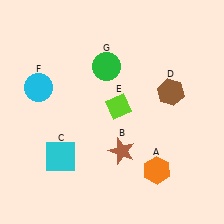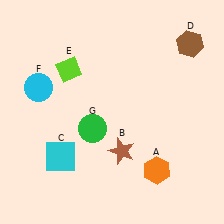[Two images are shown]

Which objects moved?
The objects that moved are: the brown hexagon (D), the lime diamond (E), the green circle (G).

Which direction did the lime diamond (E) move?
The lime diamond (E) moved left.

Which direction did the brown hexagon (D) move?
The brown hexagon (D) moved up.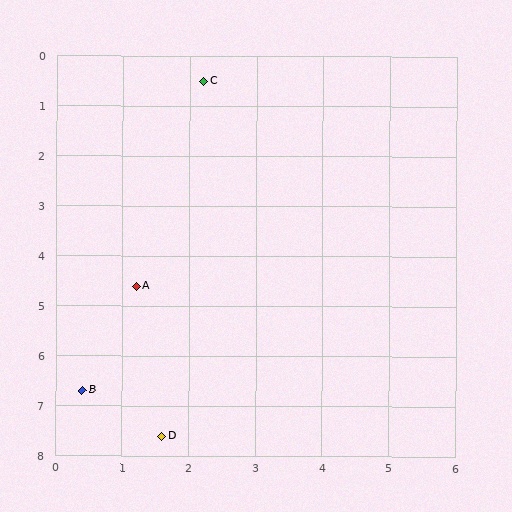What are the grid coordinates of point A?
Point A is at approximately (1.2, 4.6).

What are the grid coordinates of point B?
Point B is at approximately (0.4, 6.7).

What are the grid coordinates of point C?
Point C is at approximately (2.2, 0.5).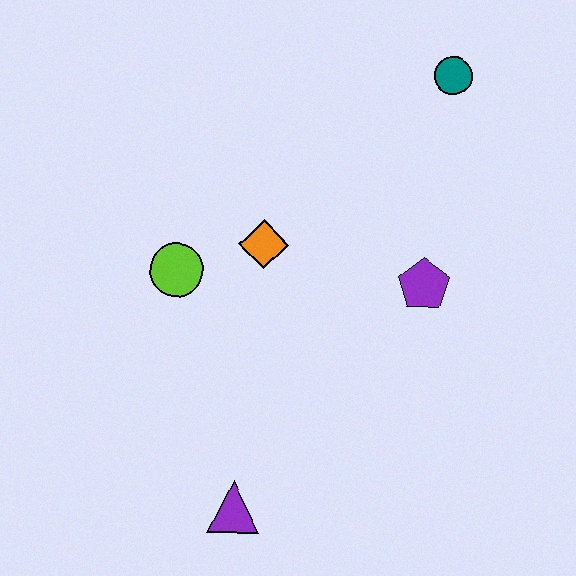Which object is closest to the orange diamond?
The lime circle is closest to the orange diamond.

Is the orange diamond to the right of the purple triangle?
Yes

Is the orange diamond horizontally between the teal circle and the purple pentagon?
No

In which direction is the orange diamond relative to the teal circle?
The orange diamond is to the left of the teal circle.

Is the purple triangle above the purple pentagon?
No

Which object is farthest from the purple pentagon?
The purple triangle is farthest from the purple pentagon.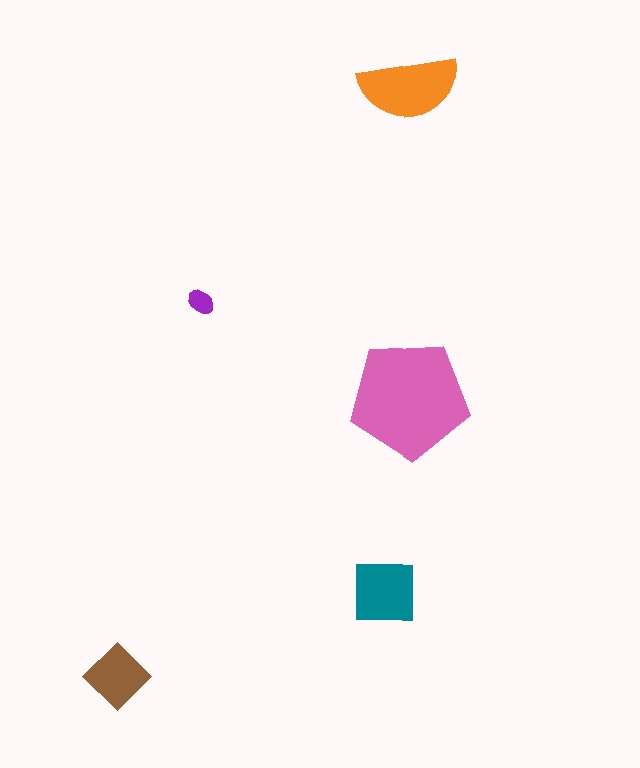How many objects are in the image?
There are 5 objects in the image.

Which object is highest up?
The orange semicircle is topmost.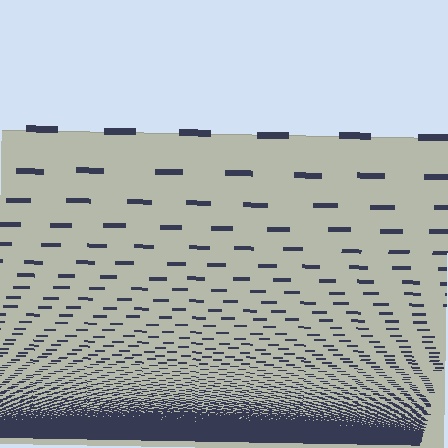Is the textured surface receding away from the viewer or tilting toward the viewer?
The surface appears to tilt toward the viewer. Texture elements get larger and sparser toward the top.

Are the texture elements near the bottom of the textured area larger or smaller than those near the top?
Smaller. The gradient is inverted — elements near the bottom are smaller and denser.